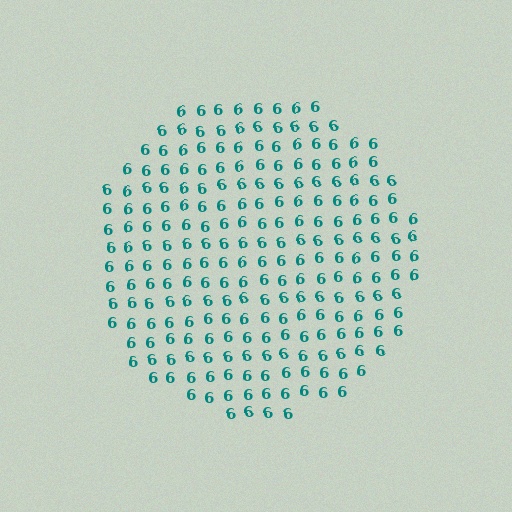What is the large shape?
The large shape is a circle.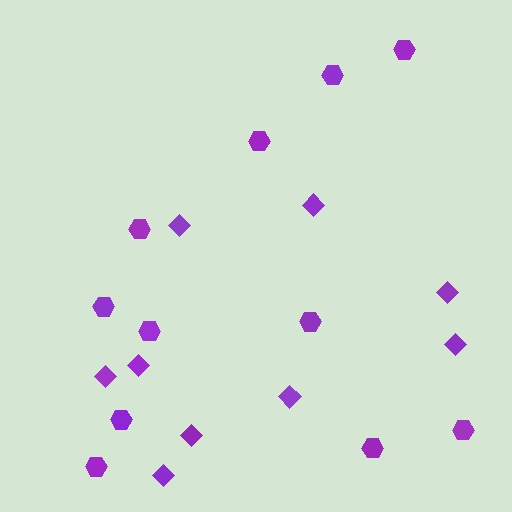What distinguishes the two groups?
There are 2 groups: one group of hexagons (11) and one group of diamonds (9).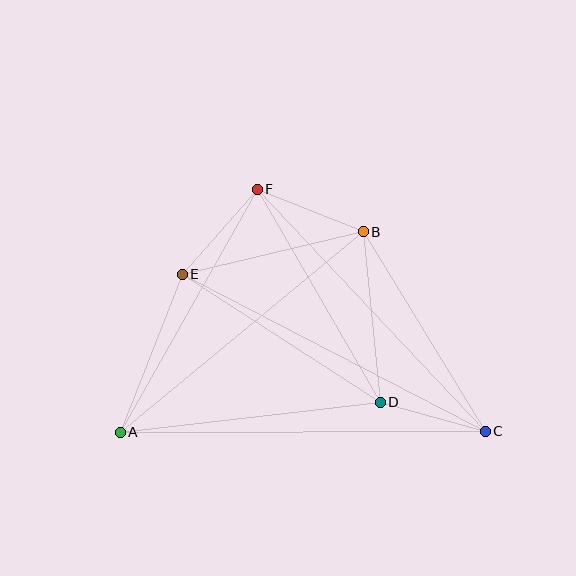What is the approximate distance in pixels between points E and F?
The distance between E and F is approximately 113 pixels.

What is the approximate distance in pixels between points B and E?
The distance between B and E is approximately 186 pixels.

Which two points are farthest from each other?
Points A and C are farthest from each other.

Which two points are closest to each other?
Points C and D are closest to each other.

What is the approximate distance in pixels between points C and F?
The distance between C and F is approximately 332 pixels.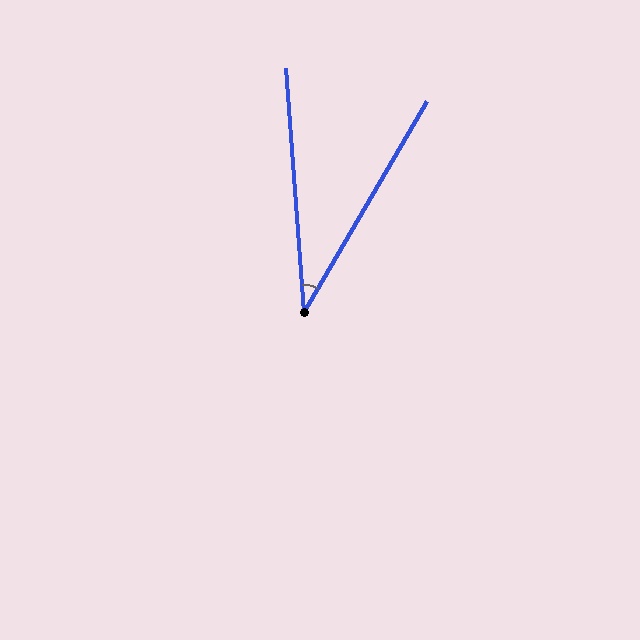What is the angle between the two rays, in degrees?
Approximately 35 degrees.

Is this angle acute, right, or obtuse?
It is acute.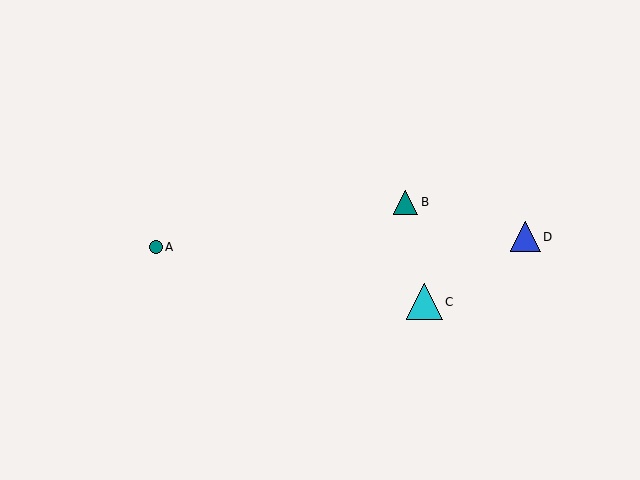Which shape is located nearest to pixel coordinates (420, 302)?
The cyan triangle (labeled C) at (424, 302) is nearest to that location.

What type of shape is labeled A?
Shape A is a teal circle.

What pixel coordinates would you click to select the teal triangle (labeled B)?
Click at (406, 202) to select the teal triangle B.